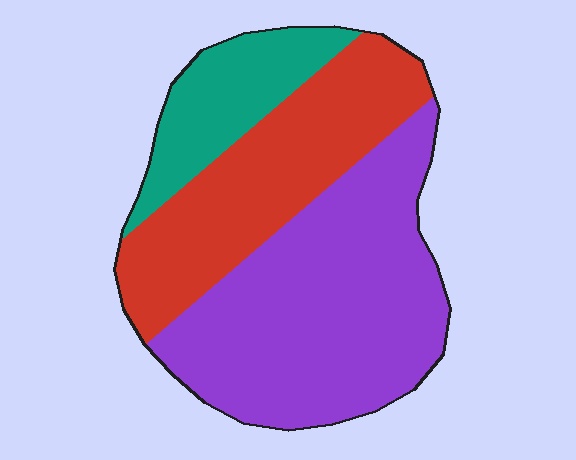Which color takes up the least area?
Teal, at roughly 15%.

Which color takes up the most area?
Purple, at roughly 50%.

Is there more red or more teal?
Red.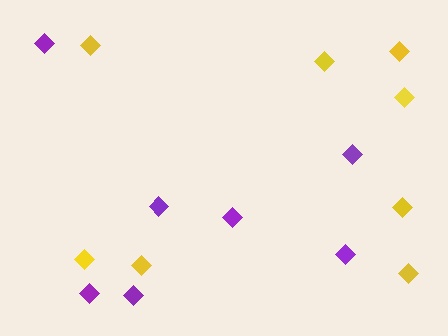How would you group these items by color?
There are 2 groups: one group of purple diamonds (7) and one group of yellow diamonds (8).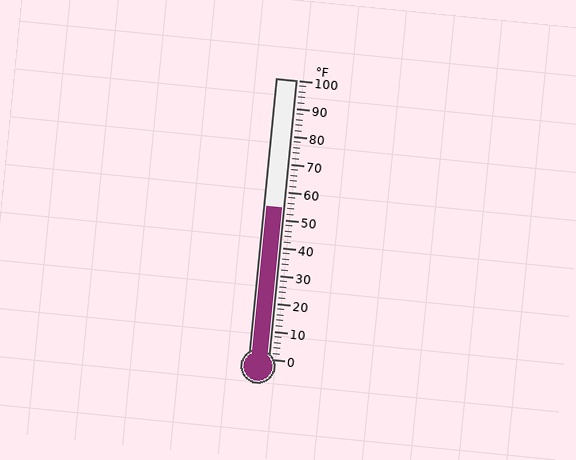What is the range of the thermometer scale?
The thermometer scale ranges from 0°F to 100°F.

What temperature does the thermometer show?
The thermometer shows approximately 54°F.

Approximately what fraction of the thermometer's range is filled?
The thermometer is filled to approximately 55% of its range.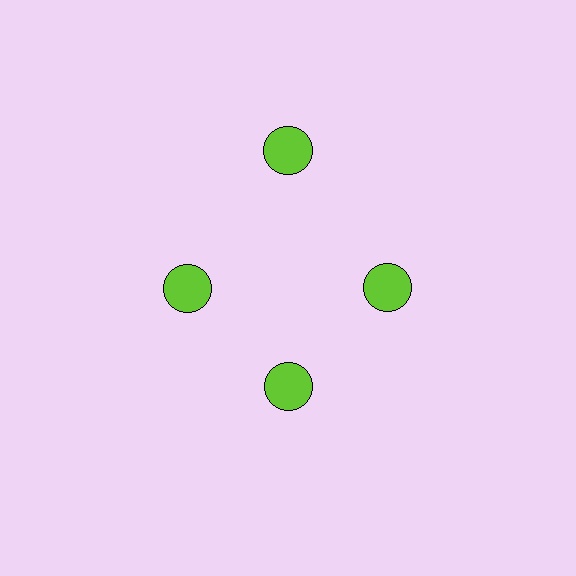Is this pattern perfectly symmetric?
No. The 4 lime circles are arranged in a ring, but one element near the 12 o'clock position is pushed outward from the center, breaking the 4-fold rotational symmetry.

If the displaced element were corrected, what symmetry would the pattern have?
It would have 4-fold rotational symmetry — the pattern would map onto itself every 90 degrees.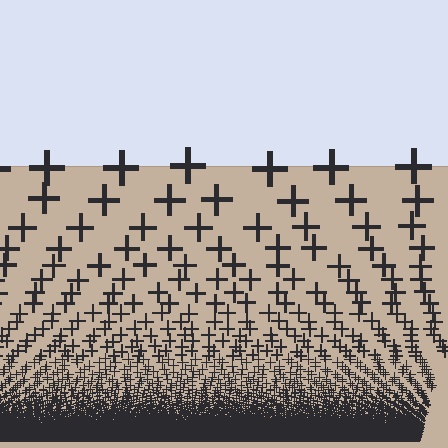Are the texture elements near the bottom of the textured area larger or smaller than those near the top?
Smaller. The gradient is inverted — elements near the bottom are smaller and denser.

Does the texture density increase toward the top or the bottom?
Density increases toward the bottom.